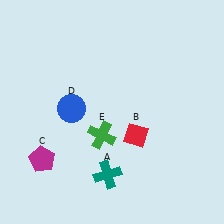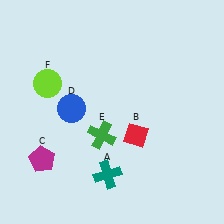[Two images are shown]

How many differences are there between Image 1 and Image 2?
There is 1 difference between the two images.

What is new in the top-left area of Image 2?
A lime circle (F) was added in the top-left area of Image 2.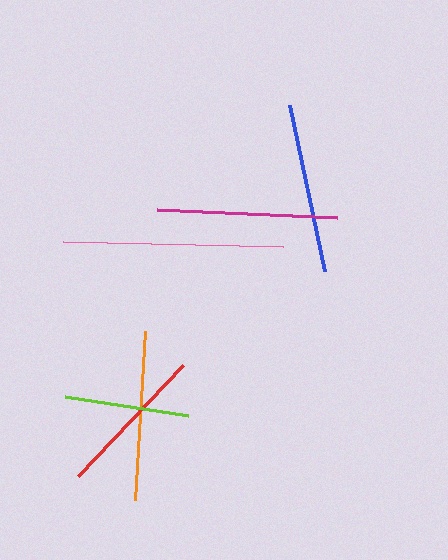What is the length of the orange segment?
The orange segment is approximately 169 pixels long.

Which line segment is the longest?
The pink line is the longest at approximately 220 pixels.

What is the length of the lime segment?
The lime segment is approximately 125 pixels long.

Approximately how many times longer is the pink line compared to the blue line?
The pink line is approximately 1.3 times the length of the blue line.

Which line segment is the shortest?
The lime line is the shortest at approximately 125 pixels.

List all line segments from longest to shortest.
From longest to shortest: pink, magenta, orange, blue, red, lime.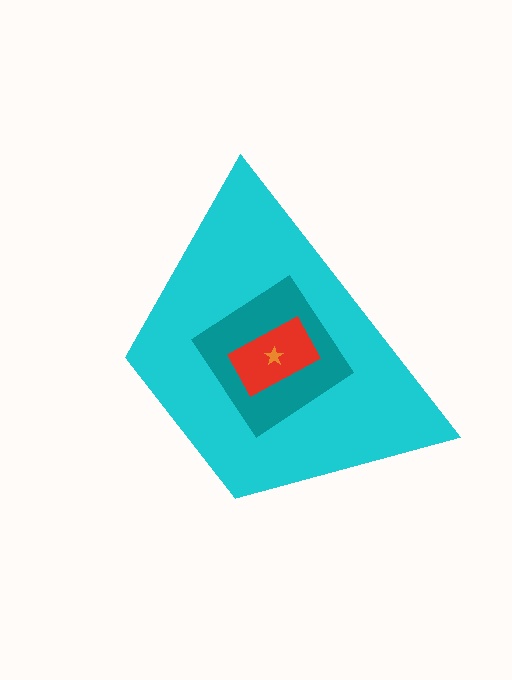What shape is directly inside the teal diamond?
The red rectangle.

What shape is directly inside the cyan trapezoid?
The teal diamond.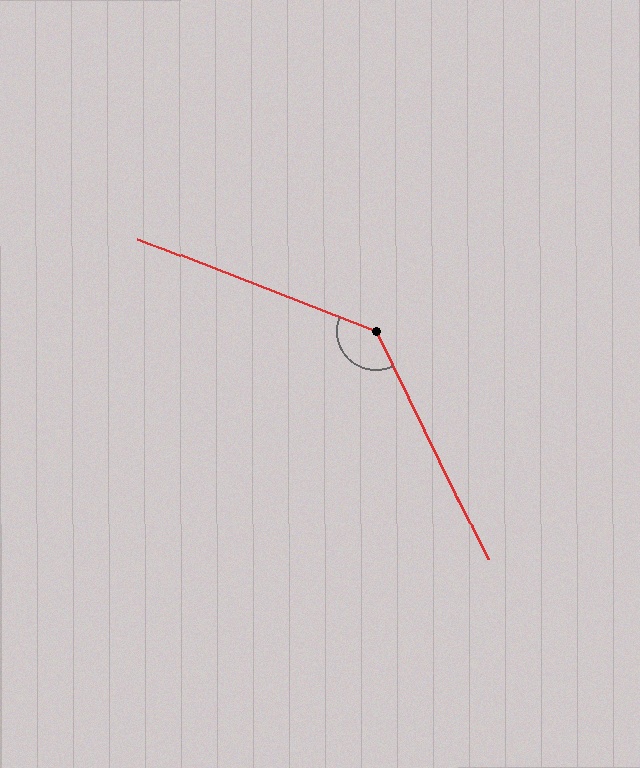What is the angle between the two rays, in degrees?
Approximately 137 degrees.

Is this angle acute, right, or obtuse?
It is obtuse.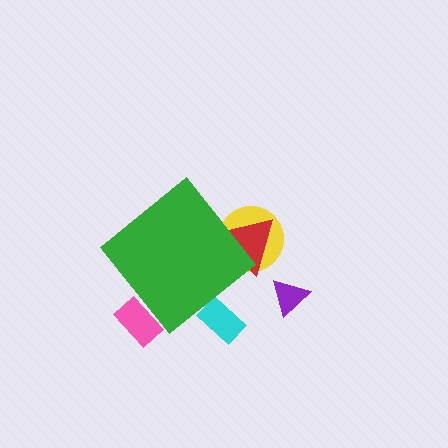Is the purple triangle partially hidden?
No, the purple triangle is fully visible.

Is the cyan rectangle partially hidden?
Yes, the cyan rectangle is partially hidden behind the green diamond.